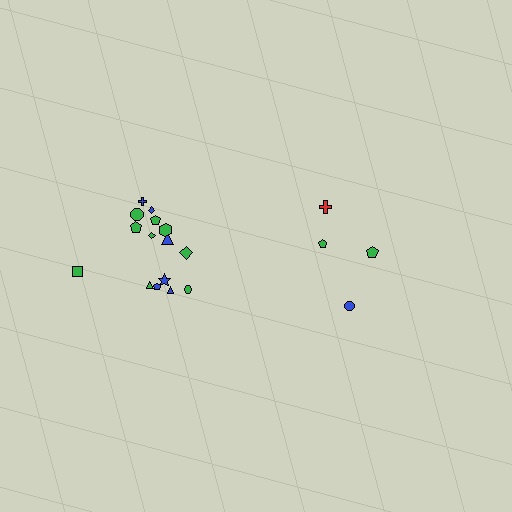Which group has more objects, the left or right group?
The left group.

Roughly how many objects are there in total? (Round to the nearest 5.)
Roughly 20 objects in total.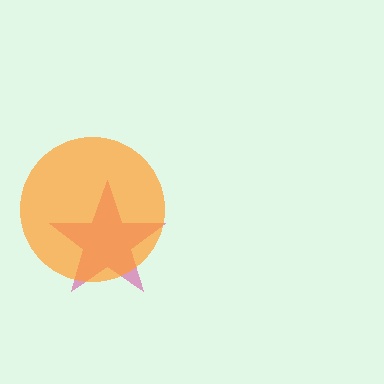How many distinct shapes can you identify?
There are 2 distinct shapes: a magenta star, an orange circle.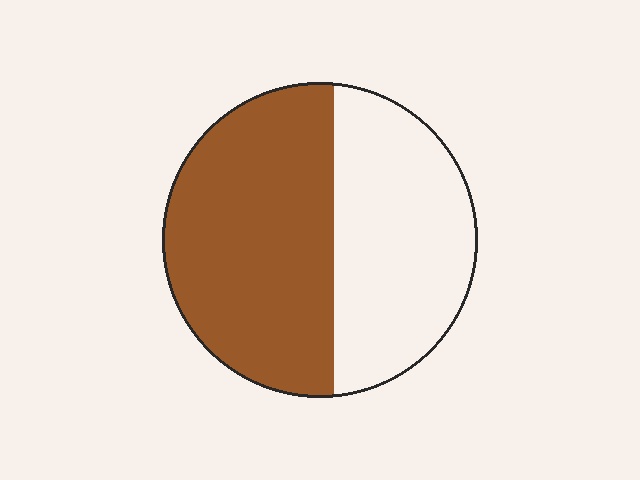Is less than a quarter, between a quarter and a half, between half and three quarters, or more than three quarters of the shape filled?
Between half and three quarters.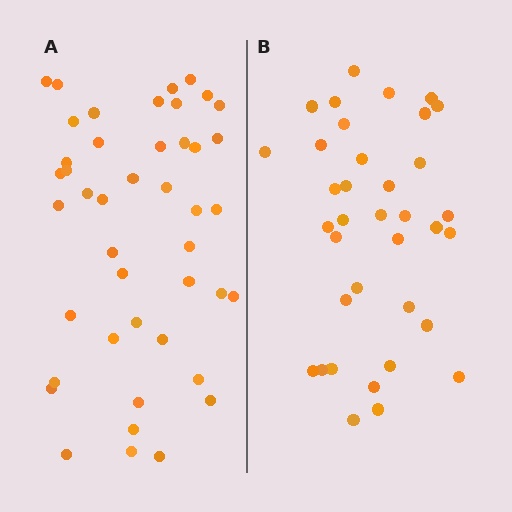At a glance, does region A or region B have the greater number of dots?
Region A (the left region) has more dots.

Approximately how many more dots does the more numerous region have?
Region A has roughly 8 or so more dots than region B.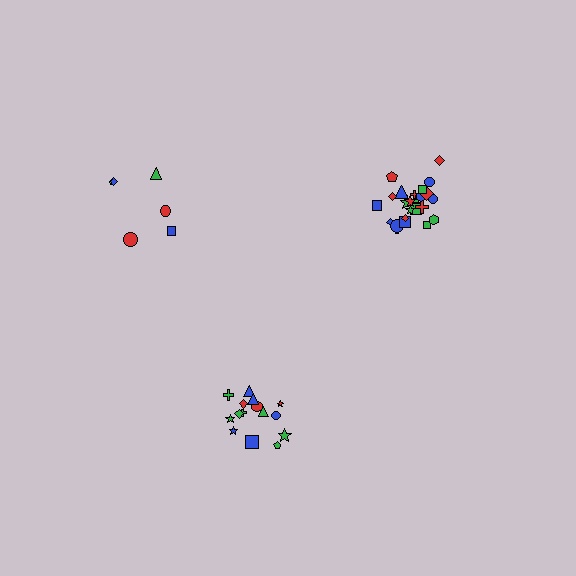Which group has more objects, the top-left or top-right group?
The top-right group.